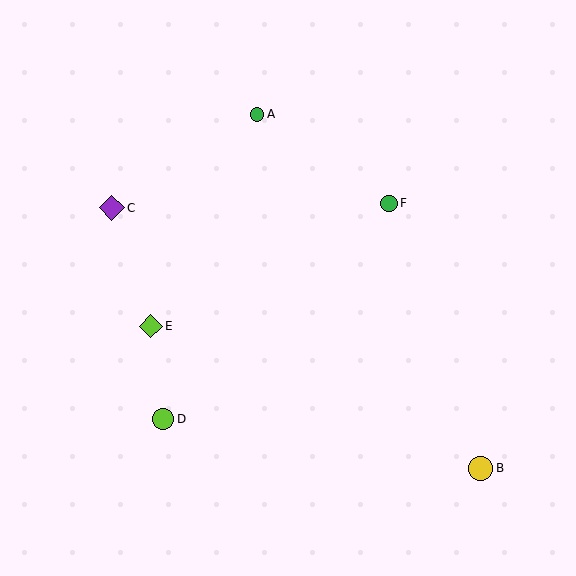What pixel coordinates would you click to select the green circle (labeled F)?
Click at (389, 203) to select the green circle F.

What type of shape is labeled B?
Shape B is a yellow circle.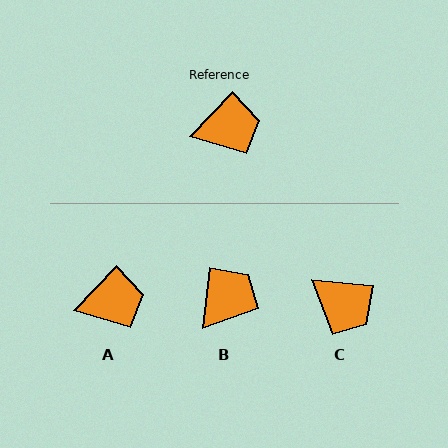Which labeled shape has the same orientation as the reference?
A.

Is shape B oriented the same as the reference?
No, it is off by about 37 degrees.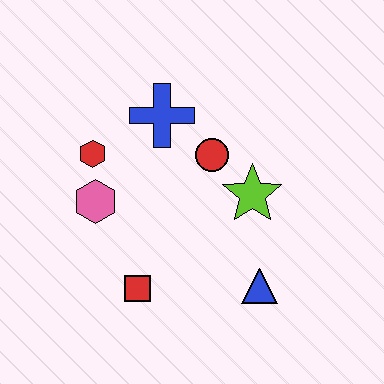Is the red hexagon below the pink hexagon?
No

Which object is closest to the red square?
The pink hexagon is closest to the red square.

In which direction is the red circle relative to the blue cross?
The red circle is to the right of the blue cross.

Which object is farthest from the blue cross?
The blue triangle is farthest from the blue cross.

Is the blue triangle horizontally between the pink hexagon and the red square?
No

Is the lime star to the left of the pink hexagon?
No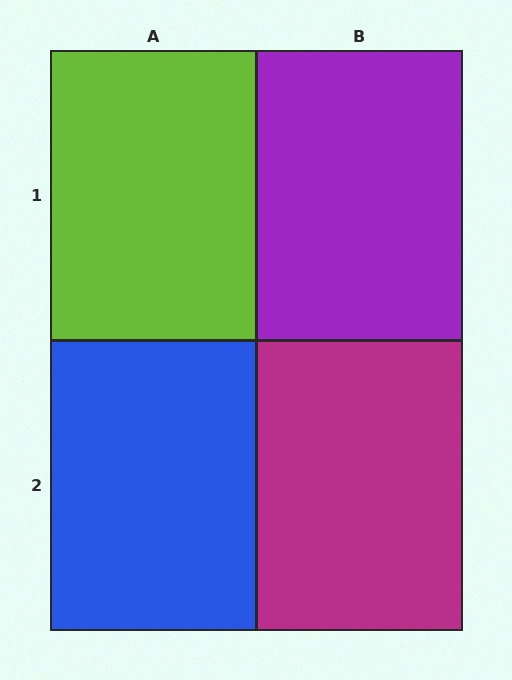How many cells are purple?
1 cell is purple.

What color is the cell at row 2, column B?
Magenta.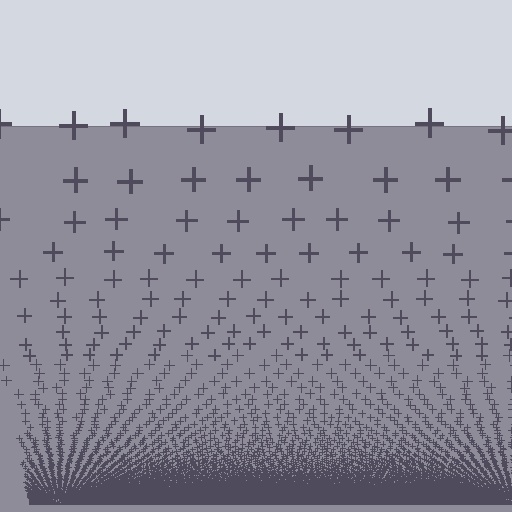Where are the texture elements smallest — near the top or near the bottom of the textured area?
Near the bottom.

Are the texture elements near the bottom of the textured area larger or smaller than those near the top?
Smaller. The gradient is inverted — elements near the bottom are smaller and denser.